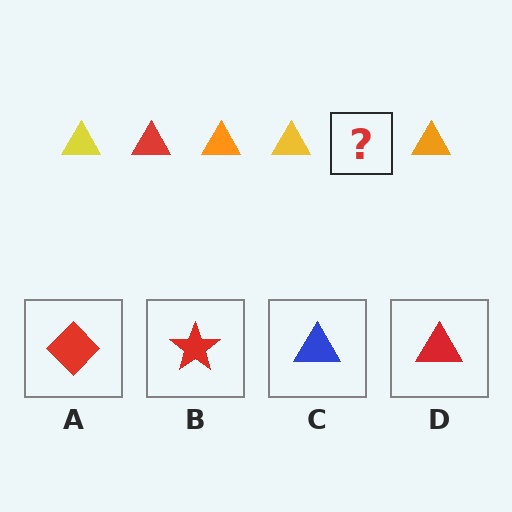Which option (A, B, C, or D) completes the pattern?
D.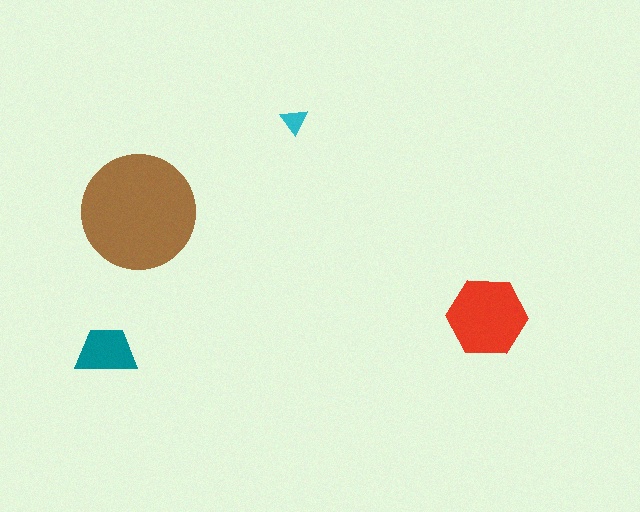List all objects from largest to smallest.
The brown circle, the red hexagon, the teal trapezoid, the cyan triangle.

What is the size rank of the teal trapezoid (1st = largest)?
3rd.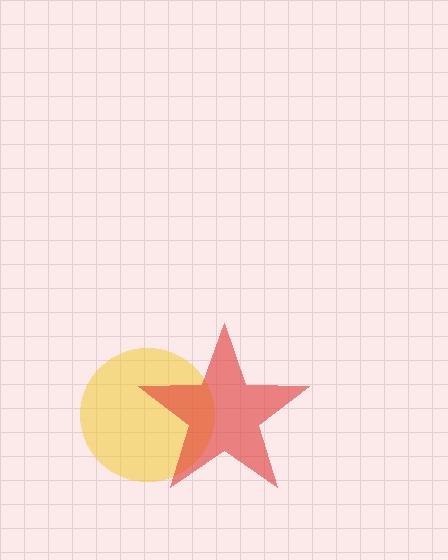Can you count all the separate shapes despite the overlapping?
Yes, there are 2 separate shapes.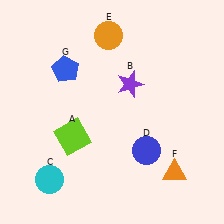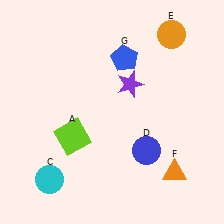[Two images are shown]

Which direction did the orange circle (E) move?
The orange circle (E) moved right.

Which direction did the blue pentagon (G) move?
The blue pentagon (G) moved right.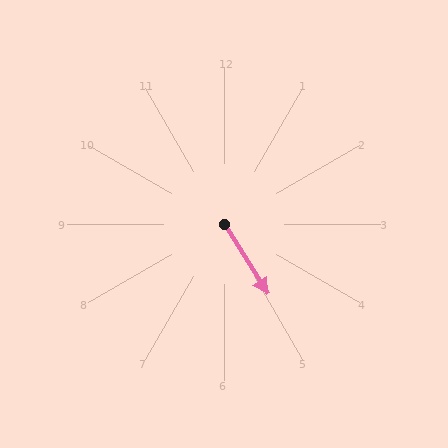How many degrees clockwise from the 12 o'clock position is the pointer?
Approximately 148 degrees.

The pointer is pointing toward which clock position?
Roughly 5 o'clock.